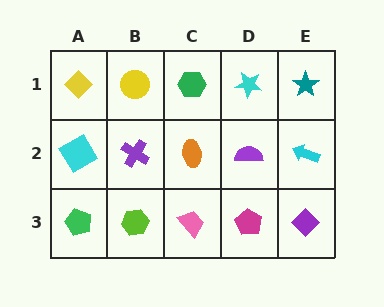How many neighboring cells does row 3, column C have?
3.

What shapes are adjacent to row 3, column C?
An orange ellipse (row 2, column C), a lime hexagon (row 3, column B), a magenta pentagon (row 3, column D).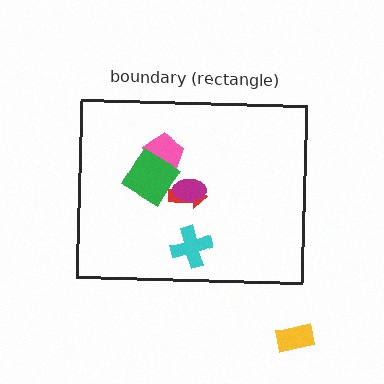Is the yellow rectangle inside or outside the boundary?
Outside.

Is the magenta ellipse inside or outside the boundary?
Inside.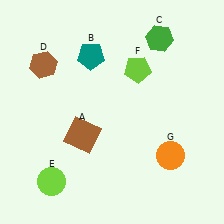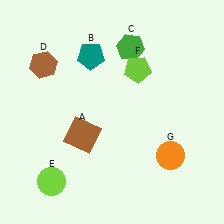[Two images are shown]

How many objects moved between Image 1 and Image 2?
1 object moved between the two images.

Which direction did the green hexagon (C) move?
The green hexagon (C) moved left.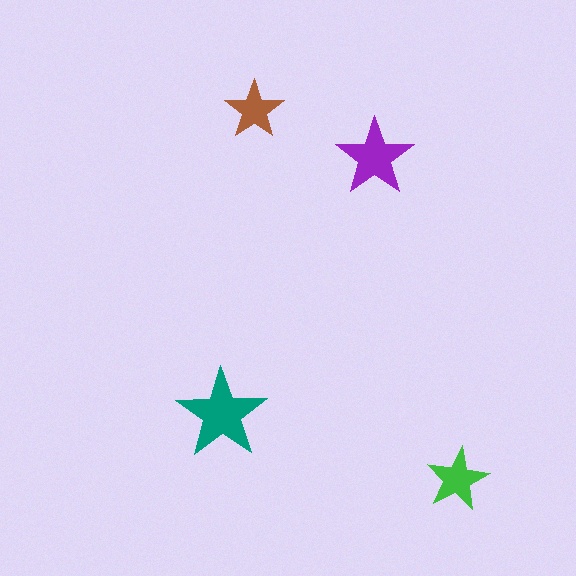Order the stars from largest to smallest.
the teal one, the purple one, the green one, the brown one.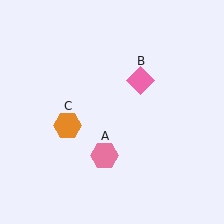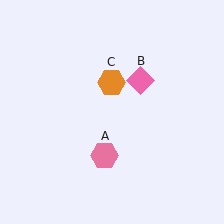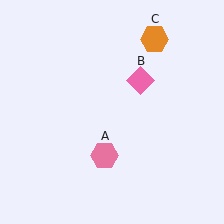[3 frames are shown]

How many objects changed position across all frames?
1 object changed position: orange hexagon (object C).